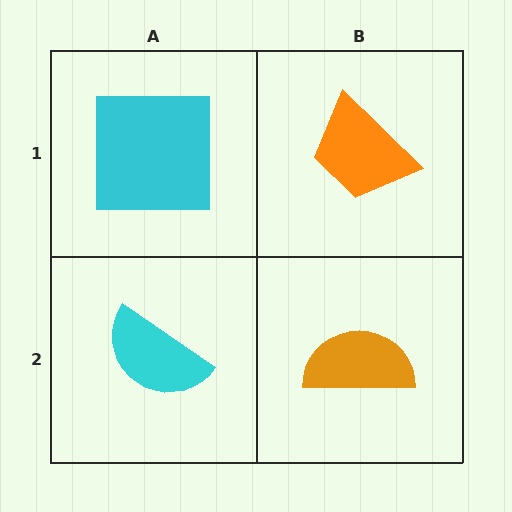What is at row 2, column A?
A cyan semicircle.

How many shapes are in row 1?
2 shapes.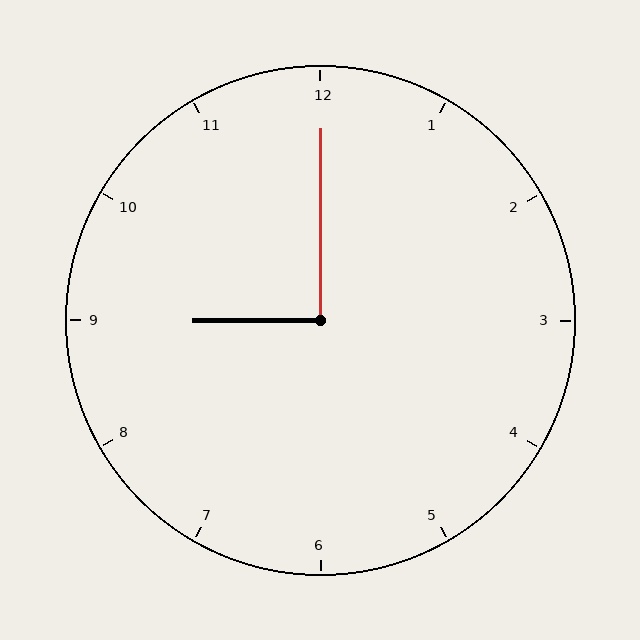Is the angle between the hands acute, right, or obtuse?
It is right.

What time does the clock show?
9:00.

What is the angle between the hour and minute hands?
Approximately 90 degrees.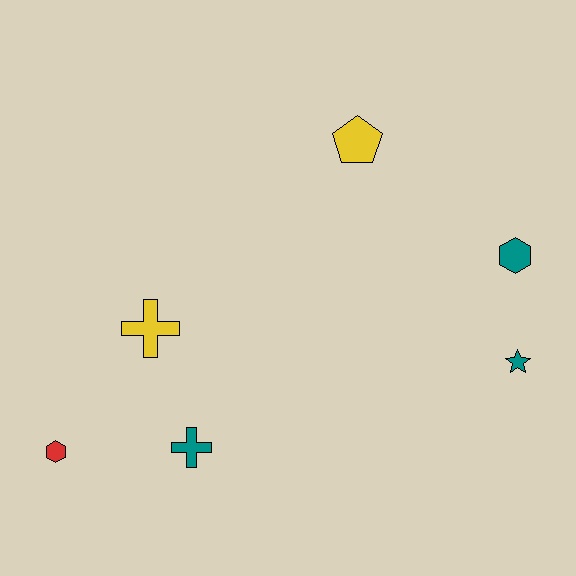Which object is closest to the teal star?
The teal hexagon is closest to the teal star.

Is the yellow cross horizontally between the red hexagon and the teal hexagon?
Yes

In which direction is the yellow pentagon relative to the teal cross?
The yellow pentagon is above the teal cross.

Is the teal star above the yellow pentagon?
No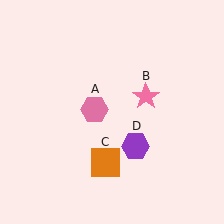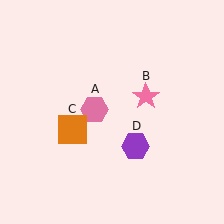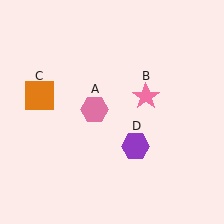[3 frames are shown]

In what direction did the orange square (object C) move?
The orange square (object C) moved up and to the left.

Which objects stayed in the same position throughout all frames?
Pink hexagon (object A) and pink star (object B) and purple hexagon (object D) remained stationary.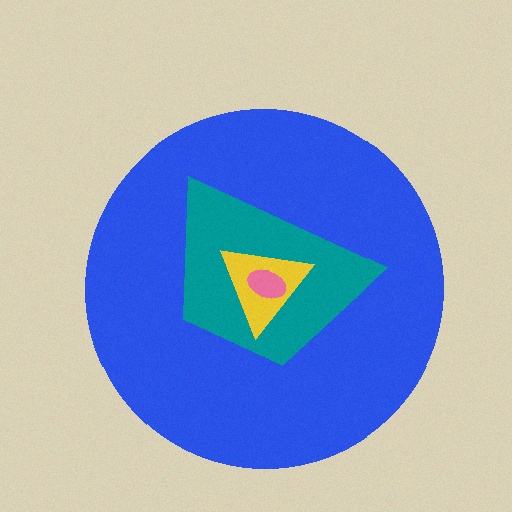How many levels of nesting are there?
4.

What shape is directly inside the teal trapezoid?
The yellow triangle.